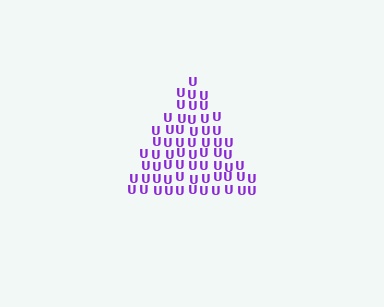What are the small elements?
The small elements are letter U's.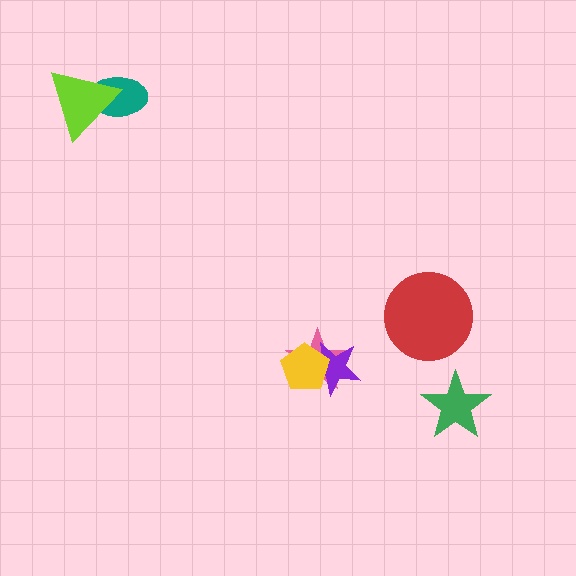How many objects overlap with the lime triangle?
1 object overlaps with the lime triangle.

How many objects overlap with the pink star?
2 objects overlap with the pink star.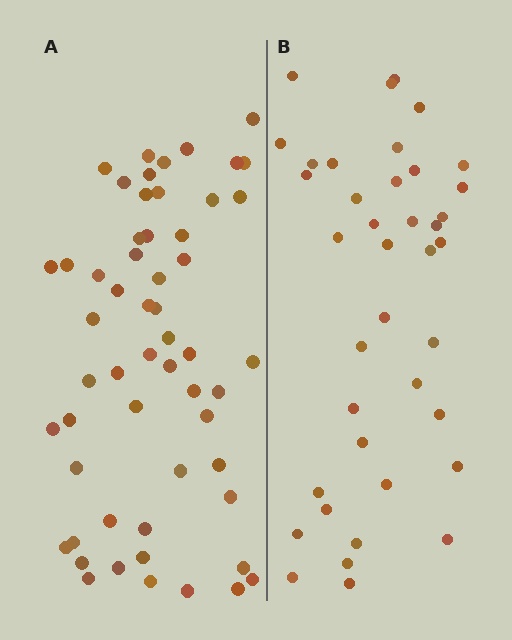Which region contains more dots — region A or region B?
Region A (the left region) has more dots.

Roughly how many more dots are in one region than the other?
Region A has approximately 15 more dots than region B.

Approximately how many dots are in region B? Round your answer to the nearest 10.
About 40 dots. (The exact count is 39, which rounds to 40.)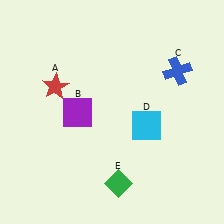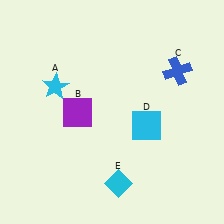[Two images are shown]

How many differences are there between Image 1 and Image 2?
There are 2 differences between the two images.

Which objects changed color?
A changed from red to cyan. E changed from green to cyan.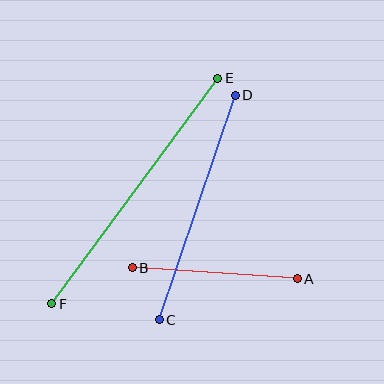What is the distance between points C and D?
The distance is approximately 237 pixels.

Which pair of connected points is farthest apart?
Points E and F are farthest apart.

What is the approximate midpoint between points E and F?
The midpoint is at approximately (135, 191) pixels.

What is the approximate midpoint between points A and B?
The midpoint is at approximately (215, 273) pixels.